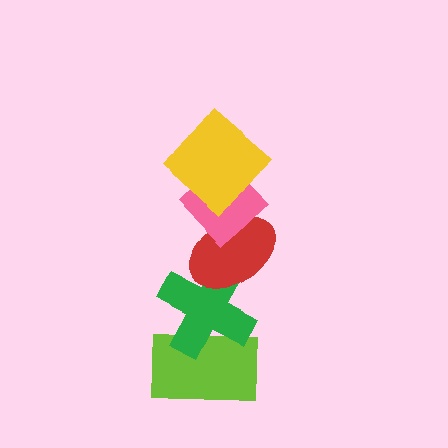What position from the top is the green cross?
The green cross is 4th from the top.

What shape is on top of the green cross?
The red ellipse is on top of the green cross.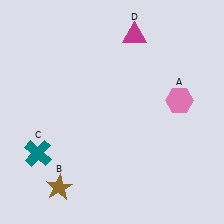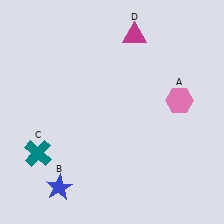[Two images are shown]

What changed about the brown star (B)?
In Image 1, B is brown. In Image 2, it changed to blue.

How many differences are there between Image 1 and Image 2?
There is 1 difference between the two images.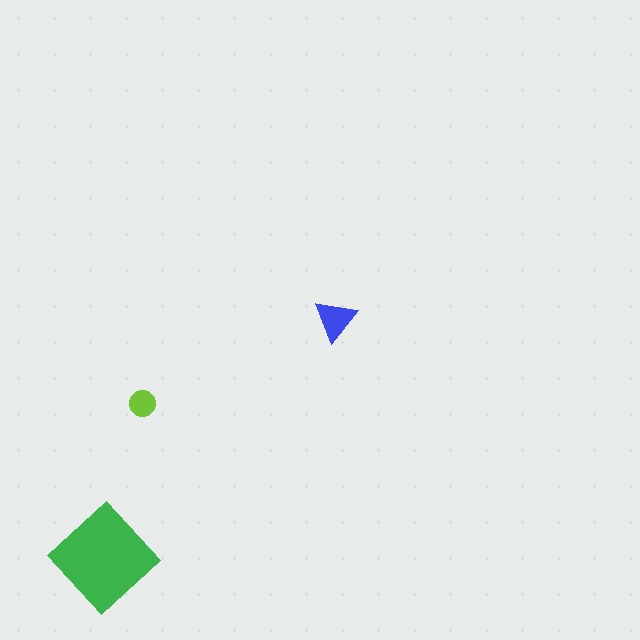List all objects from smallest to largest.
The lime circle, the blue triangle, the green diamond.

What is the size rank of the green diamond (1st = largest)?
1st.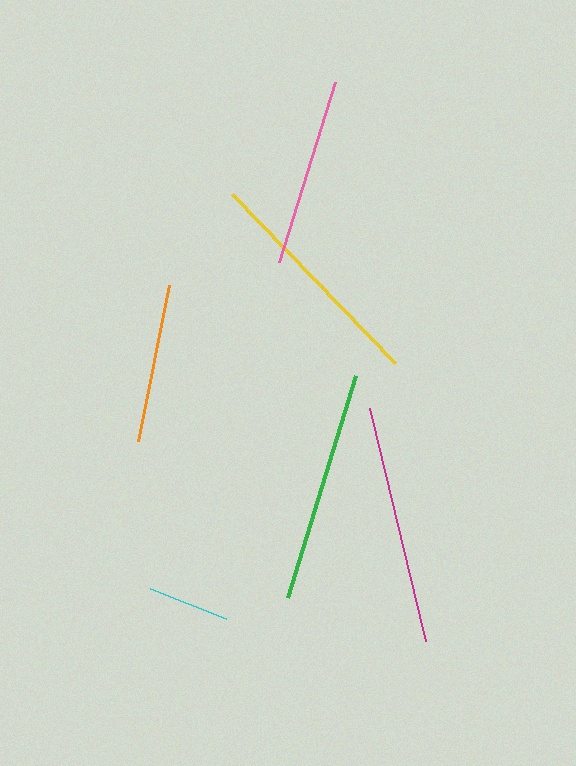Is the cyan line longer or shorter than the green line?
The green line is longer than the cyan line.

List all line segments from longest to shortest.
From longest to shortest: magenta, yellow, green, pink, orange, cyan.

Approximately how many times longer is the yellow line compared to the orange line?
The yellow line is approximately 1.5 times the length of the orange line.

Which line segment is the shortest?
The cyan line is the shortest at approximately 82 pixels.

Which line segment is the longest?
The magenta line is the longest at approximately 239 pixels.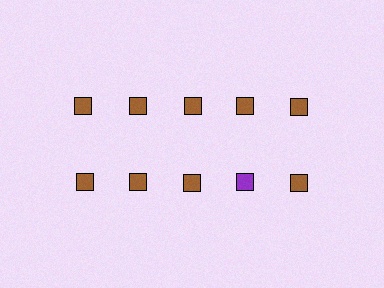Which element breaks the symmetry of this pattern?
The purple square in the second row, second from right column breaks the symmetry. All other shapes are brown squares.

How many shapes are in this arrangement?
There are 10 shapes arranged in a grid pattern.